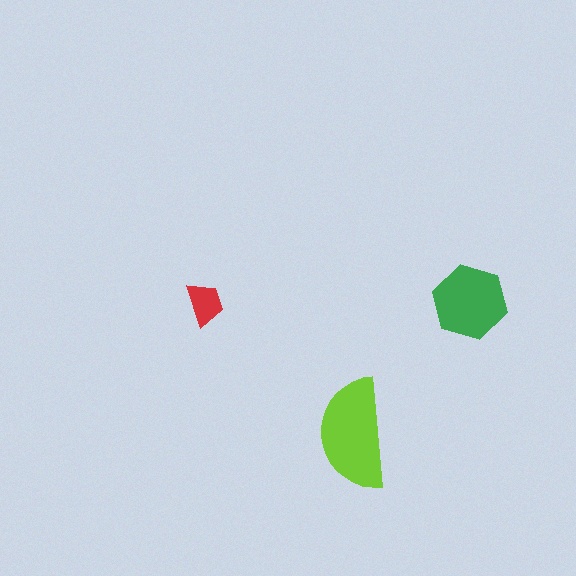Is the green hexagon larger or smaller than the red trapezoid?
Larger.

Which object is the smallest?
The red trapezoid.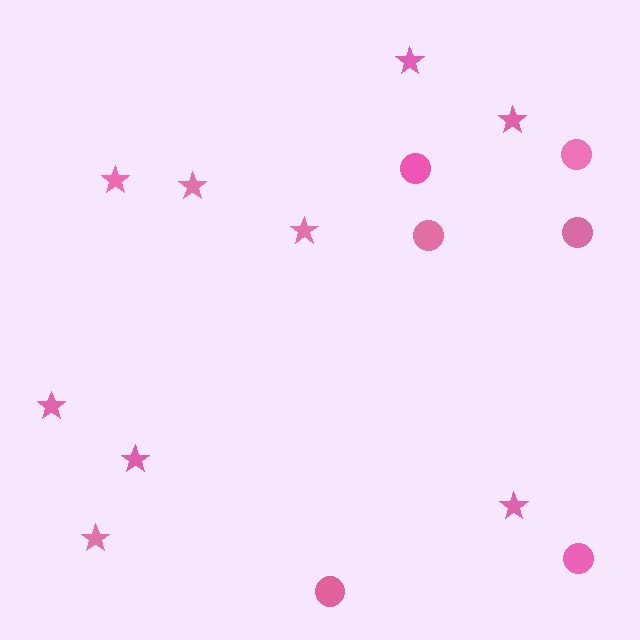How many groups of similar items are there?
There are 2 groups: one group of stars (9) and one group of circles (6).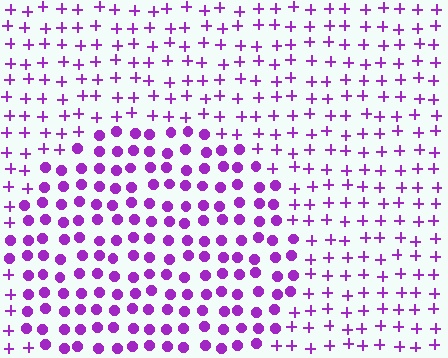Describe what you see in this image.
The image is filled with small purple elements arranged in a uniform grid. A circle-shaped region contains circles, while the surrounding area contains plus signs. The boundary is defined purely by the change in element shape.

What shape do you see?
I see a circle.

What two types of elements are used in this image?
The image uses circles inside the circle region and plus signs outside it.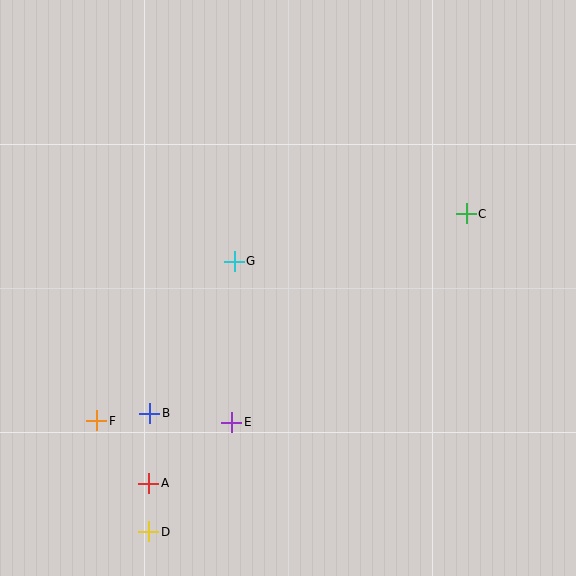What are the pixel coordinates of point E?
Point E is at (232, 422).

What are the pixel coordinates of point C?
Point C is at (466, 214).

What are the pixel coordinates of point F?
Point F is at (97, 421).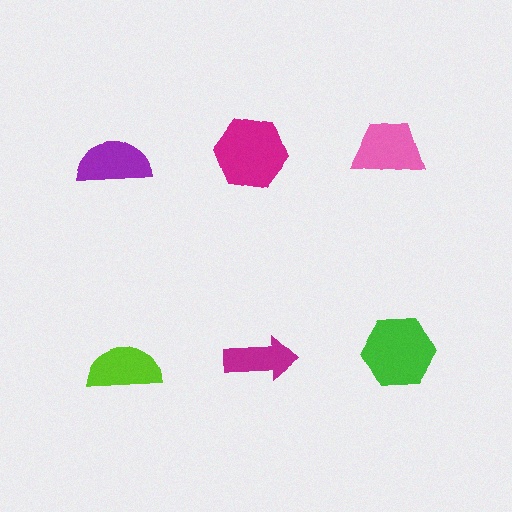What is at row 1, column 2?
A magenta hexagon.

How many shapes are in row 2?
3 shapes.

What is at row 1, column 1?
A purple semicircle.